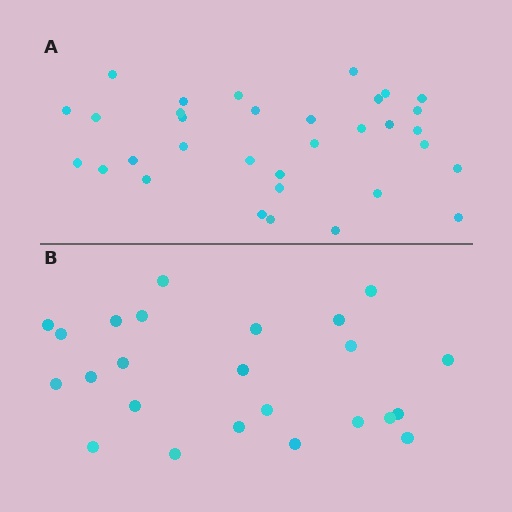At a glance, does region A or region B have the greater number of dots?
Region A (the top region) has more dots.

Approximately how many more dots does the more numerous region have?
Region A has roughly 8 or so more dots than region B.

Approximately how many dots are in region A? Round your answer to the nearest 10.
About 30 dots. (The exact count is 33, which rounds to 30.)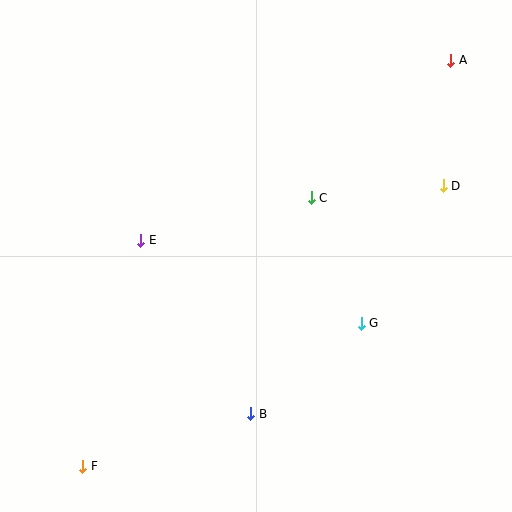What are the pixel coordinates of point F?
Point F is at (83, 466).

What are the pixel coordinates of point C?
Point C is at (311, 198).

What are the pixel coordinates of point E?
Point E is at (141, 240).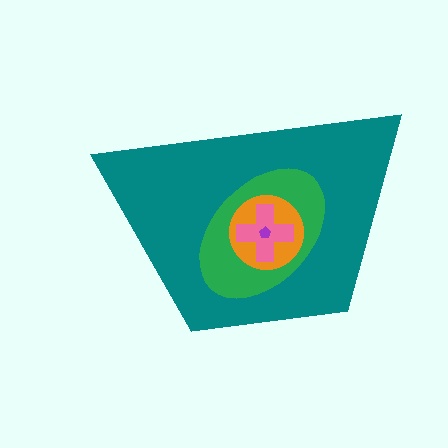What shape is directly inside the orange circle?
The pink cross.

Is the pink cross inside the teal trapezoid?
Yes.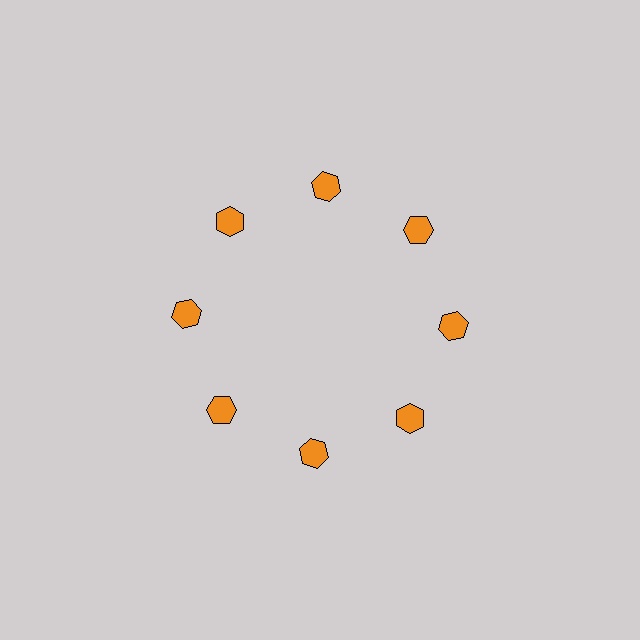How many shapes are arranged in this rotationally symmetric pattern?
There are 8 shapes, arranged in 8 groups of 1.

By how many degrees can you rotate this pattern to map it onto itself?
The pattern maps onto itself every 45 degrees of rotation.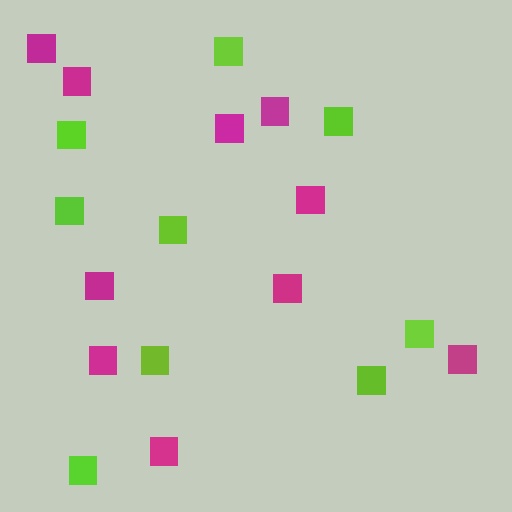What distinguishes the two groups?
There are 2 groups: one group of lime squares (9) and one group of magenta squares (10).